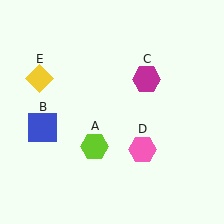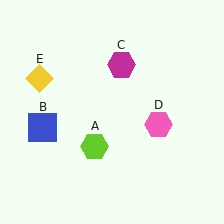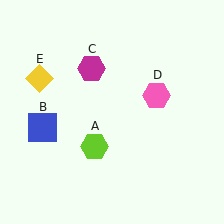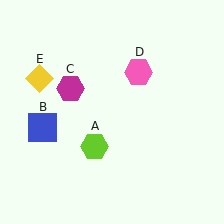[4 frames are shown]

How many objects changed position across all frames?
2 objects changed position: magenta hexagon (object C), pink hexagon (object D).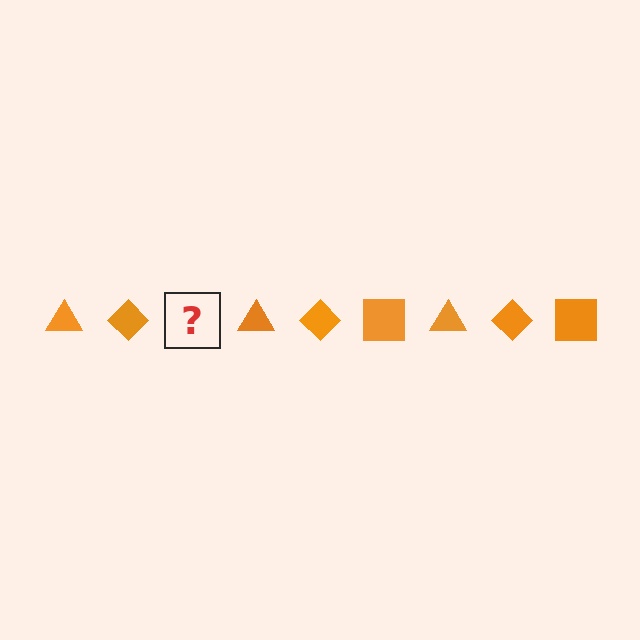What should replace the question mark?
The question mark should be replaced with an orange square.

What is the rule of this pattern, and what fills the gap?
The rule is that the pattern cycles through triangle, diamond, square shapes in orange. The gap should be filled with an orange square.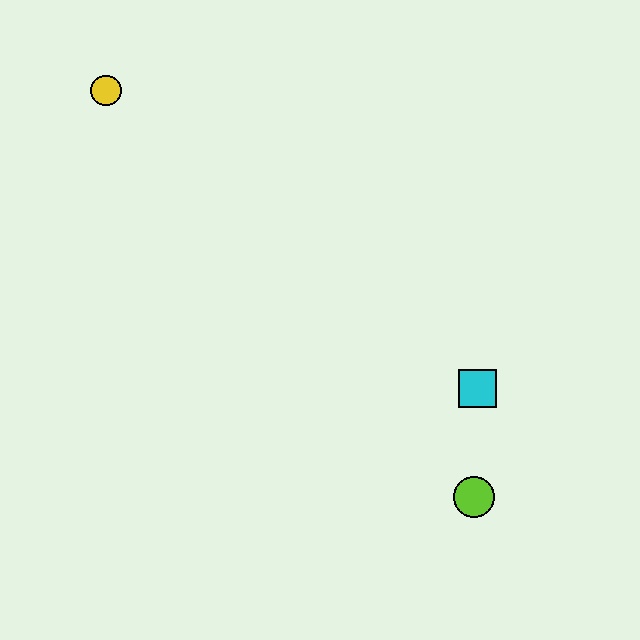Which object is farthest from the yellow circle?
The lime circle is farthest from the yellow circle.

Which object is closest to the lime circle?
The cyan square is closest to the lime circle.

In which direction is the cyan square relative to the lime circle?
The cyan square is above the lime circle.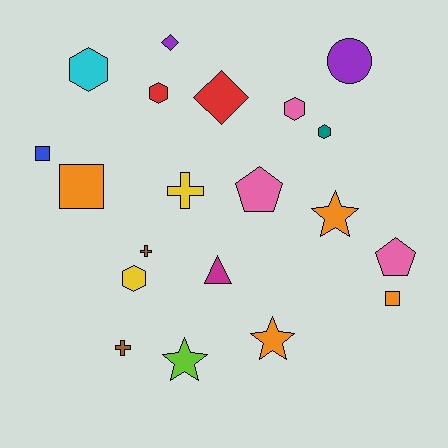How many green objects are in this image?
There are no green objects.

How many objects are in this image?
There are 20 objects.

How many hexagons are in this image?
There are 5 hexagons.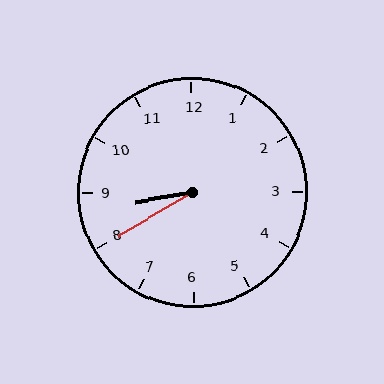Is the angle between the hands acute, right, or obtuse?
It is acute.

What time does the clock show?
8:40.